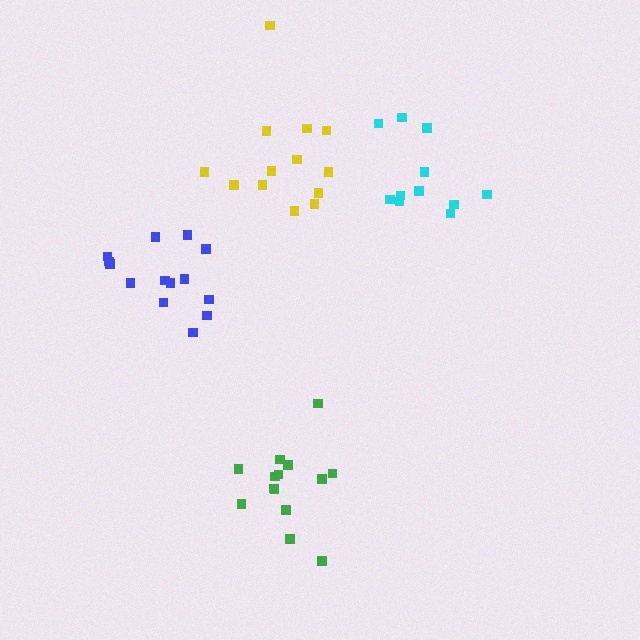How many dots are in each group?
Group 1: 14 dots, Group 2: 11 dots, Group 3: 14 dots, Group 4: 13 dots (52 total).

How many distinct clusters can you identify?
There are 4 distinct clusters.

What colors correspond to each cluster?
The clusters are colored: green, cyan, blue, yellow.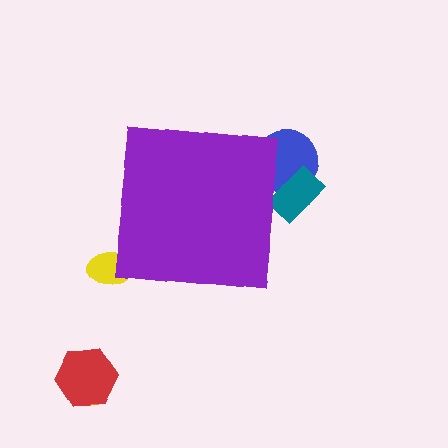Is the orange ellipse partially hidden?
No, the orange ellipse is fully visible.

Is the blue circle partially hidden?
Yes, the blue circle is partially hidden behind the purple square.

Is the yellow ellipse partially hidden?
Yes, the yellow ellipse is partially hidden behind the purple square.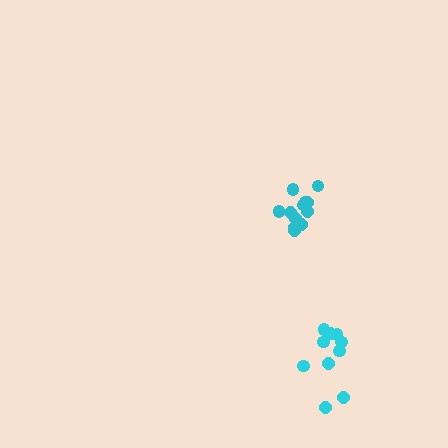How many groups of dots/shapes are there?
There are 2 groups.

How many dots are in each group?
Group 1: 12 dots, Group 2: 10 dots (22 total).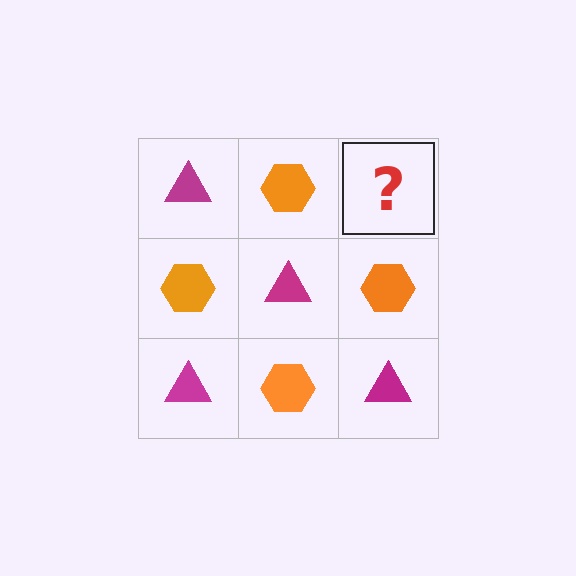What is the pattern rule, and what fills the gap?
The rule is that it alternates magenta triangle and orange hexagon in a checkerboard pattern. The gap should be filled with a magenta triangle.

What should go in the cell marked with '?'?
The missing cell should contain a magenta triangle.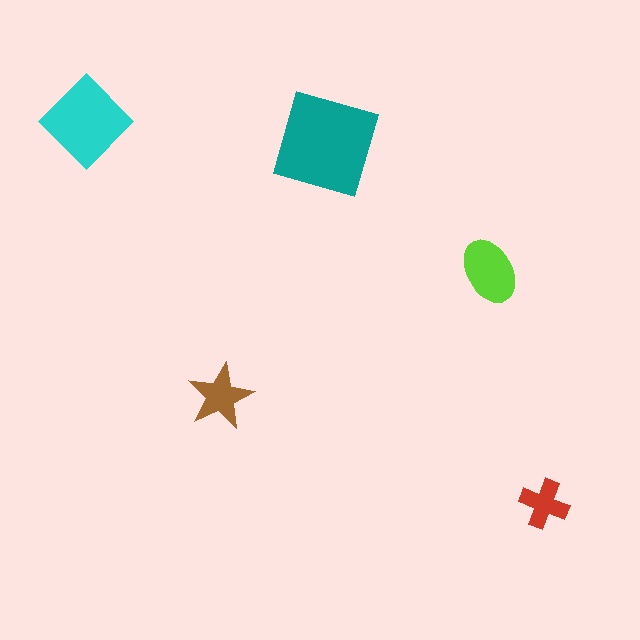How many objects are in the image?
There are 5 objects in the image.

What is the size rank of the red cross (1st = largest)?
5th.